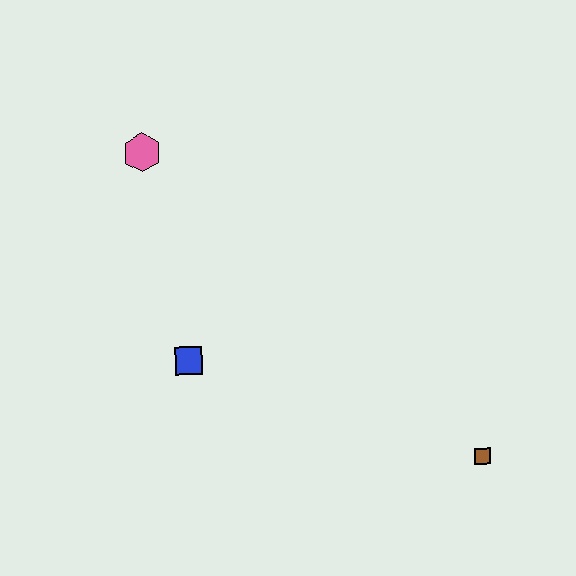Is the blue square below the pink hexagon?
Yes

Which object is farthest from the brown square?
The pink hexagon is farthest from the brown square.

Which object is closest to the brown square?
The blue square is closest to the brown square.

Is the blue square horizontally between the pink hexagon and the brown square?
Yes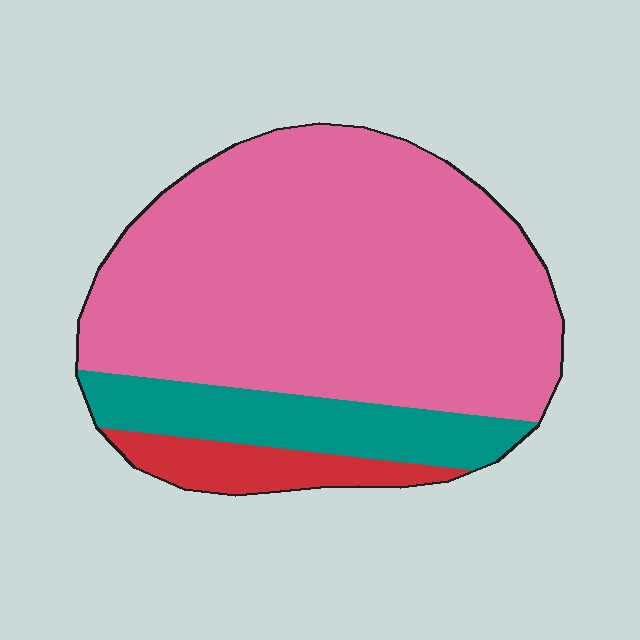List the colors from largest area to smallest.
From largest to smallest: pink, teal, red.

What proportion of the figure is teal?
Teal covers roughly 15% of the figure.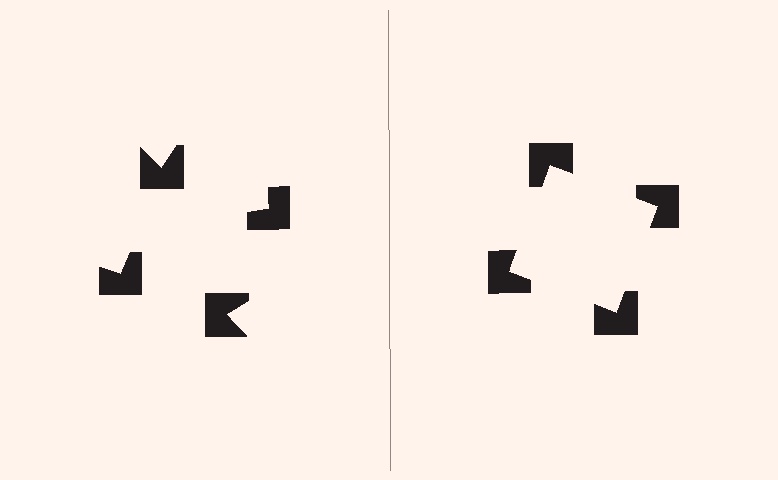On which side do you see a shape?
An illusory square appears on the right side. On the left side the wedge cuts are rotated, so no coherent shape forms.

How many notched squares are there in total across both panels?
8 — 4 on each side.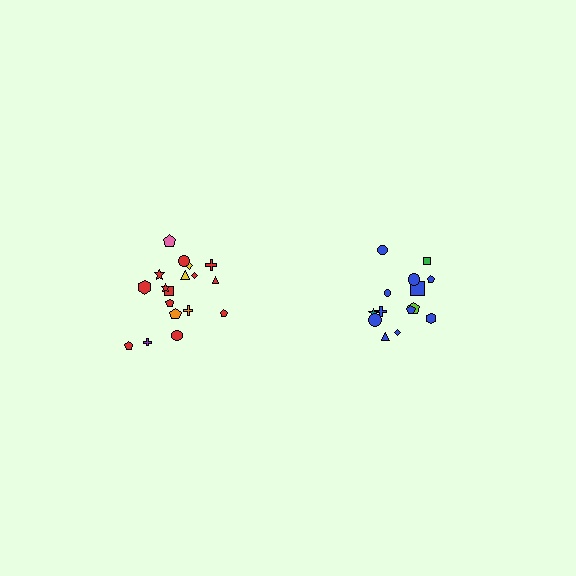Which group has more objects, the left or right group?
The left group.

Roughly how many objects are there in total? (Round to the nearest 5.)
Roughly 35 objects in total.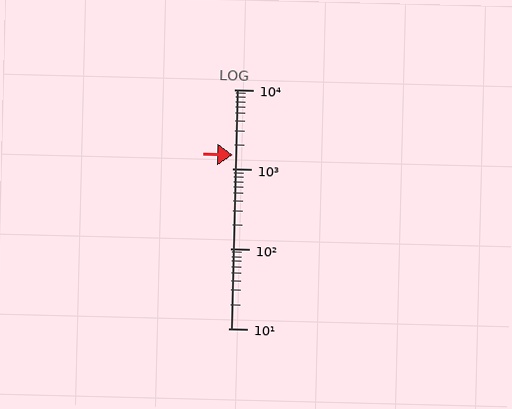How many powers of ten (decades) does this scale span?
The scale spans 3 decades, from 10 to 10000.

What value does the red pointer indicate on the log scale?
The pointer indicates approximately 1500.